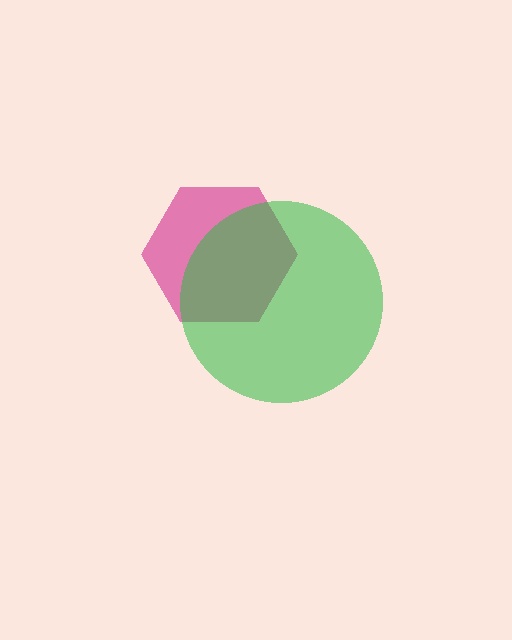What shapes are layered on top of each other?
The layered shapes are: a magenta hexagon, a green circle.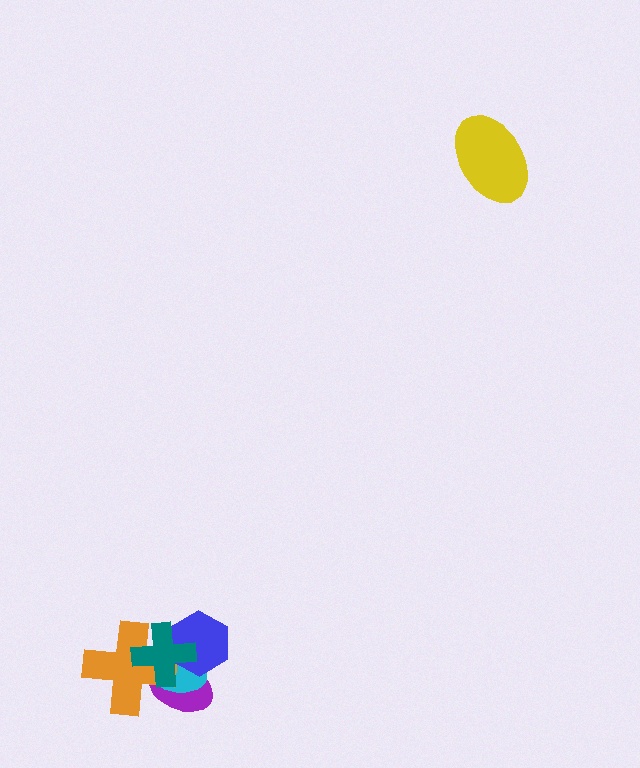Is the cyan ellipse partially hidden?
Yes, it is partially covered by another shape.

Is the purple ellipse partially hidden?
Yes, it is partially covered by another shape.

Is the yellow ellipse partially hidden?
No, no other shape covers it.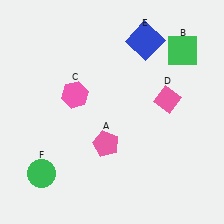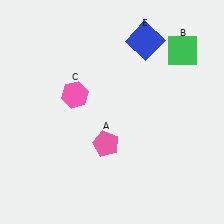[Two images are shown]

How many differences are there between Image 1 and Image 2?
There are 2 differences between the two images.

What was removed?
The pink diamond (D), the green circle (F) were removed in Image 2.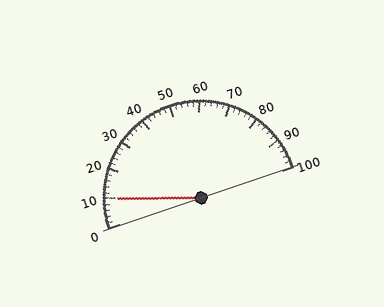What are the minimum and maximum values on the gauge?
The gauge ranges from 0 to 100.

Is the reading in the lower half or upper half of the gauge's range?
The reading is in the lower half of the range (0 to 100).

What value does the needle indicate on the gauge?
The needle indicates approximately 10.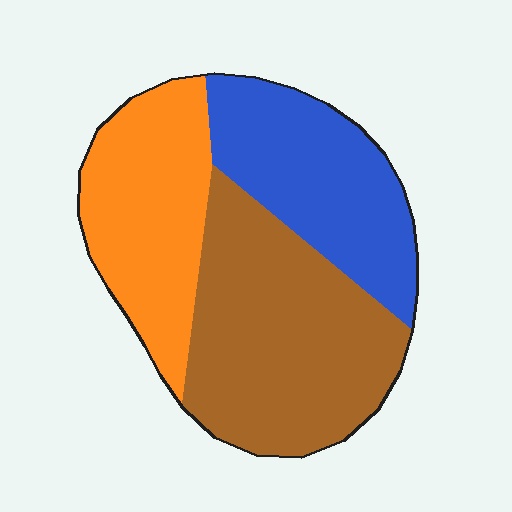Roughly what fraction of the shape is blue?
Blue takes up between a quarter and a half of the shape.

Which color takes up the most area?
Brown, at roughly 40%.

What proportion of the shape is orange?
Orange takes up between a quarter and a half of the shape.